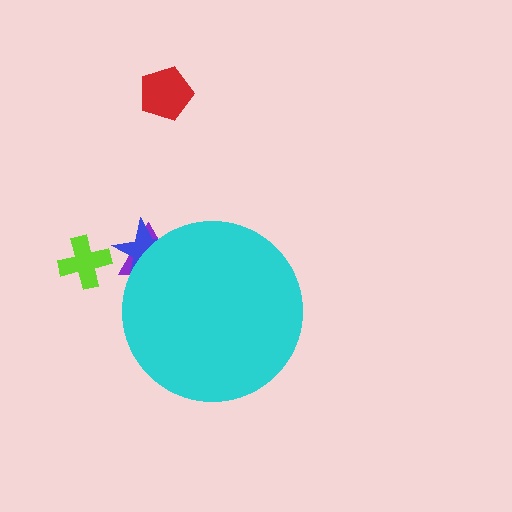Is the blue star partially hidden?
Yes, the blue star is partially hidden behind the cyan circle.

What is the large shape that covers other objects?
A cyan circle.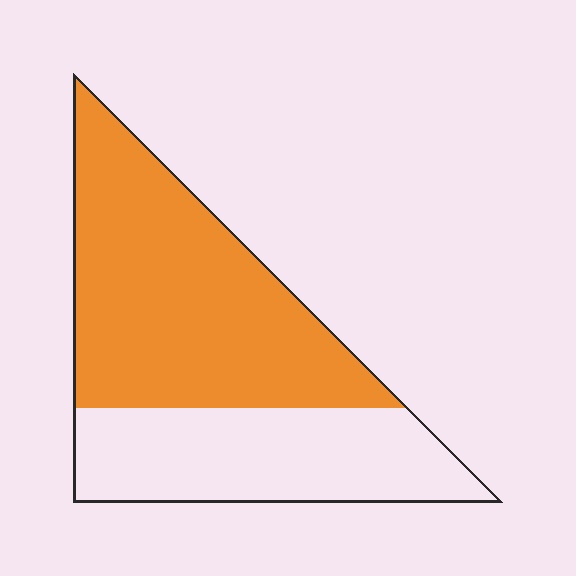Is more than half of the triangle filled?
Yes.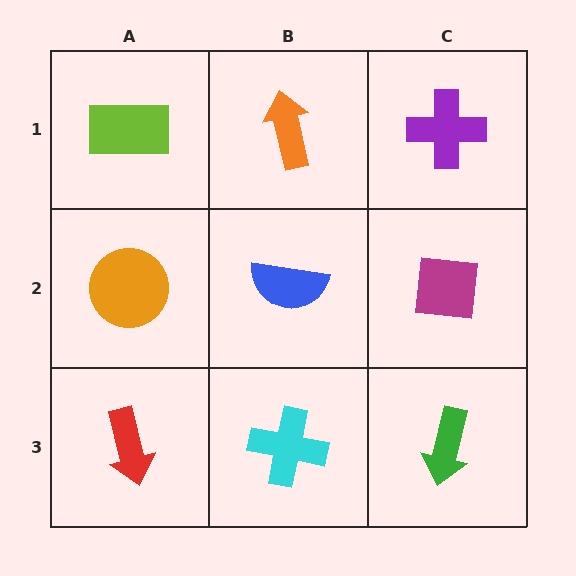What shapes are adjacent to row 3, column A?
An orange circle (row 2, column A), a cyan cross (row 3, column B).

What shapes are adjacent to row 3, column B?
A blue semicircle (row 2, column B), a red arrow (row 3, column A), a green arrow (row 3, column C).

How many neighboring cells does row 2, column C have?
3.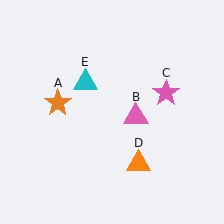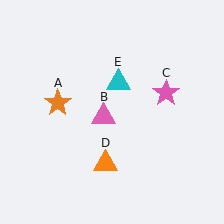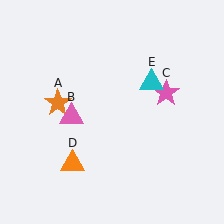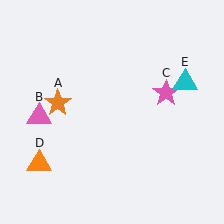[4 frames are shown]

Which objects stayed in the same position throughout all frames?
Orange star (object A) and pink star (object C) remained stationary.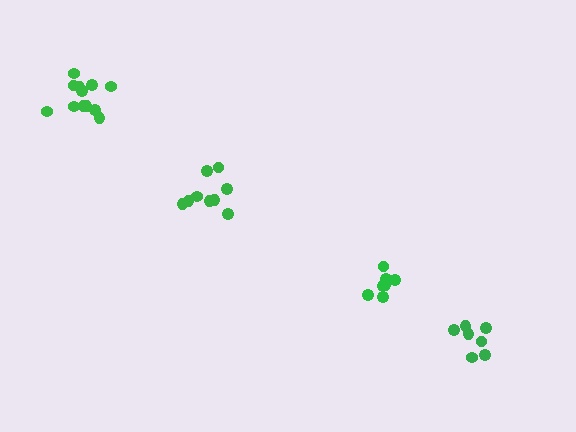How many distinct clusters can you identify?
There are 4 distinct clusters.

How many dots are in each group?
Group 1: 9 dots, Group 2: 12 dots, Group 3: 7 dots, Group 4: 7 dots (35 total).